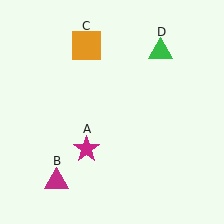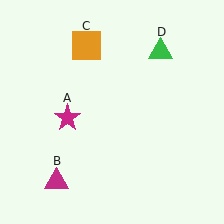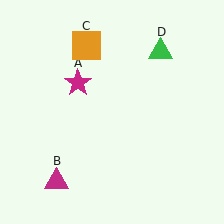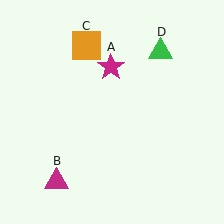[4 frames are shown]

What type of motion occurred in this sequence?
The magenta star (object A) rotated clockwise around the center of the scene.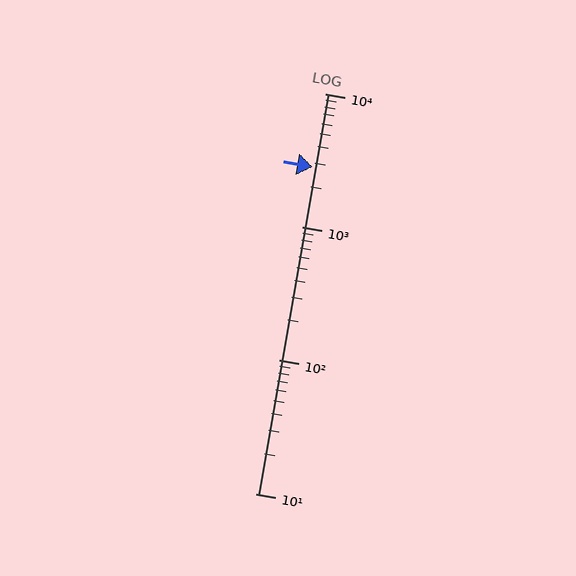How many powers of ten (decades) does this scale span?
The scale spans 3 decades, from 10 to 10000.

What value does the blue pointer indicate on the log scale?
The pointer indicates approximately 2800.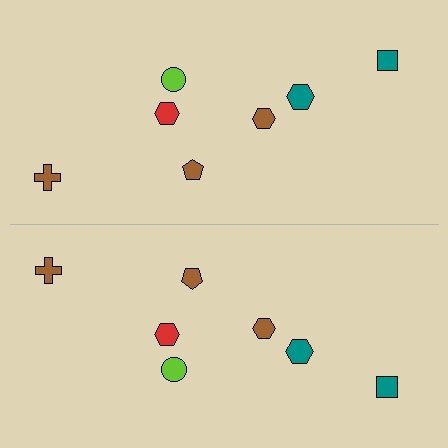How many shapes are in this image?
There are 14 shapes in this image.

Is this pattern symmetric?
Yes, this pattern has bilateral (reflection) symmetry.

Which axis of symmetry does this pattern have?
The pattern has a horizontal axis of symmetry running through the center of the image.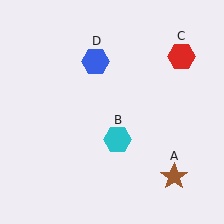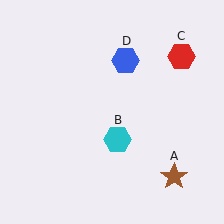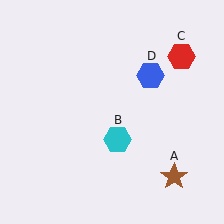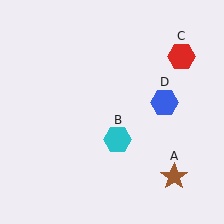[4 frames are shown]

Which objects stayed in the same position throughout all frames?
Brown star (object A) and cyan hexagon (object B) and red hexagon (object C) remained stationary.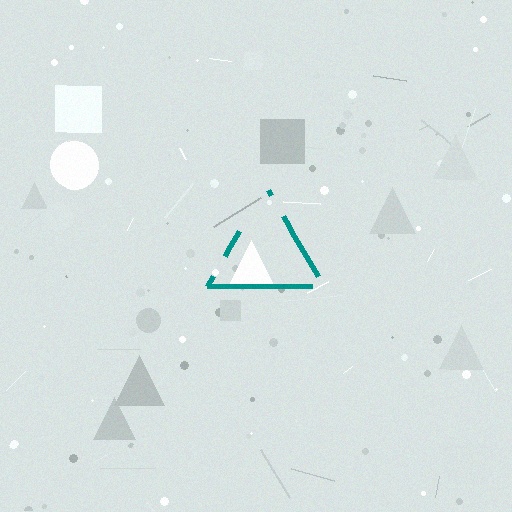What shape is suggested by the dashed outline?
The dashed outline suggests a triangle.